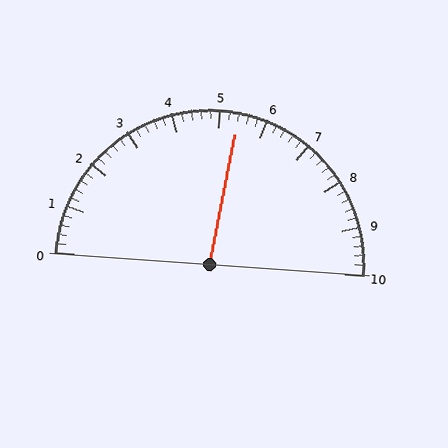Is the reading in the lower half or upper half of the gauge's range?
The reading is in the upper half of the range (0 to 10).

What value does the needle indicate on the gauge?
The needle indicates approximately 5.4.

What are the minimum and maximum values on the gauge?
The gauge ranges from 0 to 10.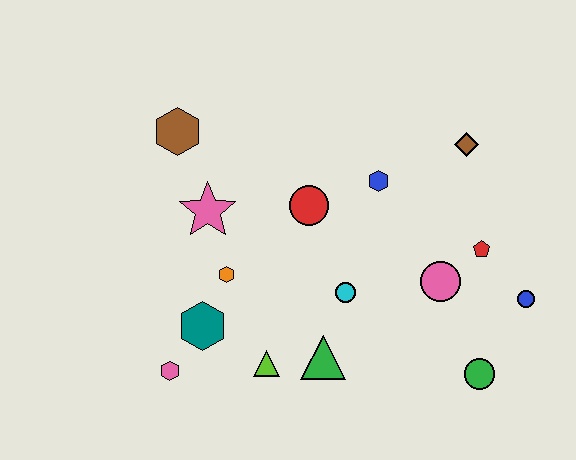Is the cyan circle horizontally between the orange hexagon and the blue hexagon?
Yes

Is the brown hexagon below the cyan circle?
No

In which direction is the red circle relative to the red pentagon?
The red circle is to the left of the red pentagon.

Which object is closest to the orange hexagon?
The teal hexagon is closest to the orange hexagon.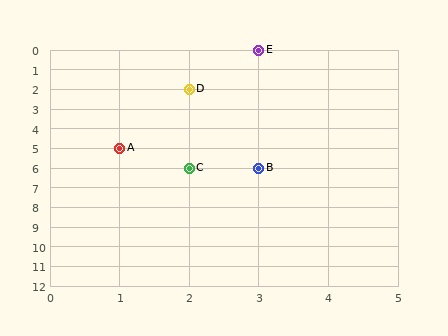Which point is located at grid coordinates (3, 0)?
Point E is at (3, 0).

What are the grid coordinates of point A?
Point A is at grid coordinates (1, 5).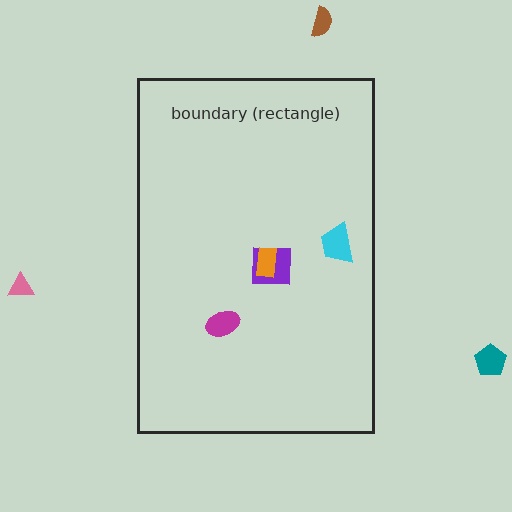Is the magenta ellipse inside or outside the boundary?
Inside.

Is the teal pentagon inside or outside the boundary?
Outside.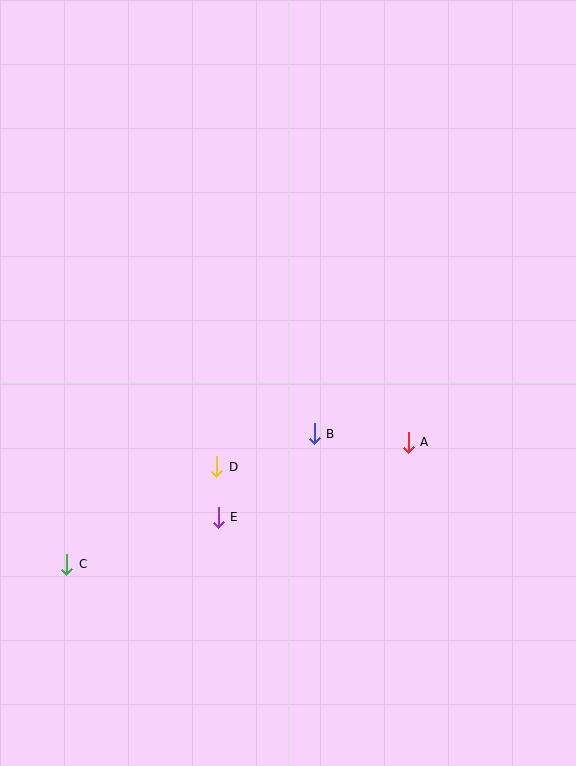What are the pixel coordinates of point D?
Point D is at (217, 467).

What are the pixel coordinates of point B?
Point B is at (314, 434).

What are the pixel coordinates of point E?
Point E is at (218, 517).